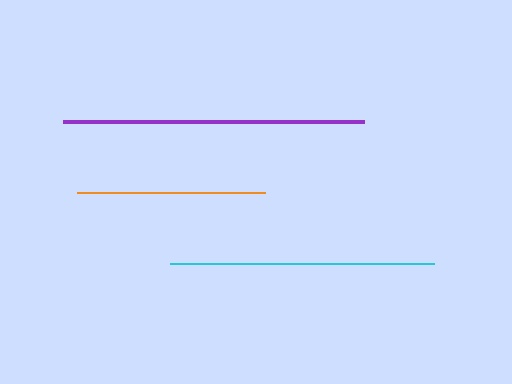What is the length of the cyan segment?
The cyan segment is approximately 264 pixels long.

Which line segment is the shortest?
The orange line is the shortest at approximately 188 pixels.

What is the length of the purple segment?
The purple segment is approximately 301 pixels long.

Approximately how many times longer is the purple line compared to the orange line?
The purple line is approximately 1.6 times the length of the orange line.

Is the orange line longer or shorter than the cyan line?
The cyan line is longer than the orange line.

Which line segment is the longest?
The purple line is the longest at approximately 301 pixels.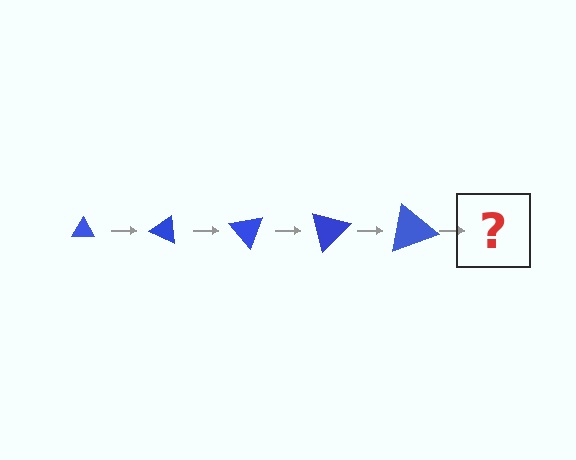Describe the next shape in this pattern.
It should be a triangle, larger than the previous one and rotated 125 degrees from the start.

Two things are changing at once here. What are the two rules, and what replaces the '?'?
The two rules are that the triangle grows larger each step and it rotates 25 degrees each step. The '?' should be a triangle, larger than the previous one and rotated 125 degrees from the start.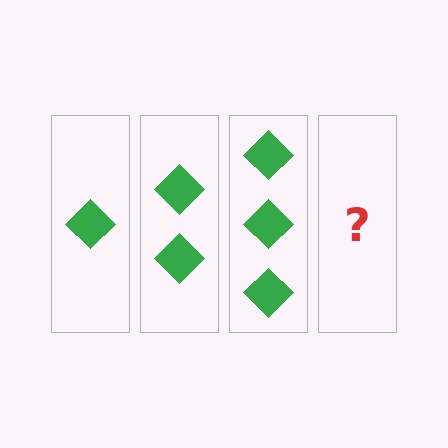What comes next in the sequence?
The next element should be 4 diamonds.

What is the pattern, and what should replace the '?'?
The pattern is that each step adds one more diamond. The '?' should be 4 diamonds.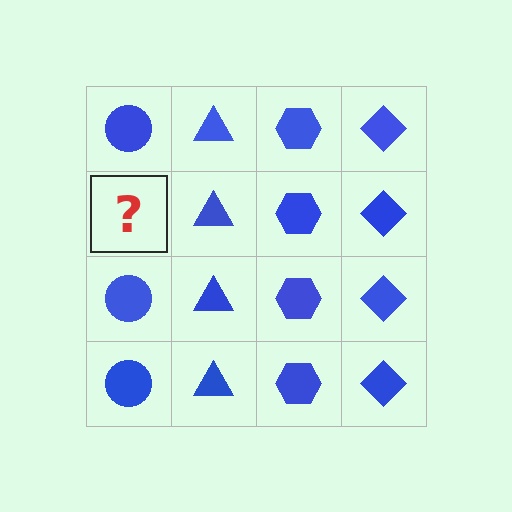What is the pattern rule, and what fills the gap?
The rule is that each column has a consistent shape. The gap should be filled with a blue circle.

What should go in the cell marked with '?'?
The missing cell should contain a blue circle.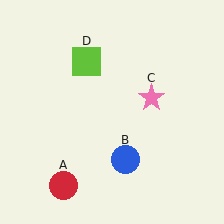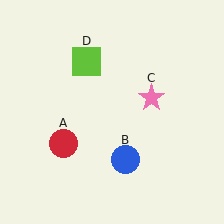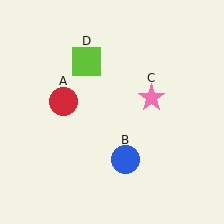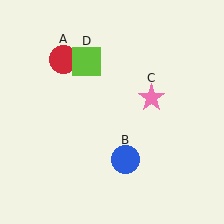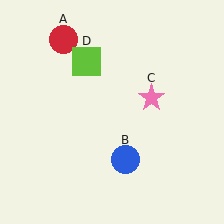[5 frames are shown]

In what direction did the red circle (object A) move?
The red circle (object A) moved up.